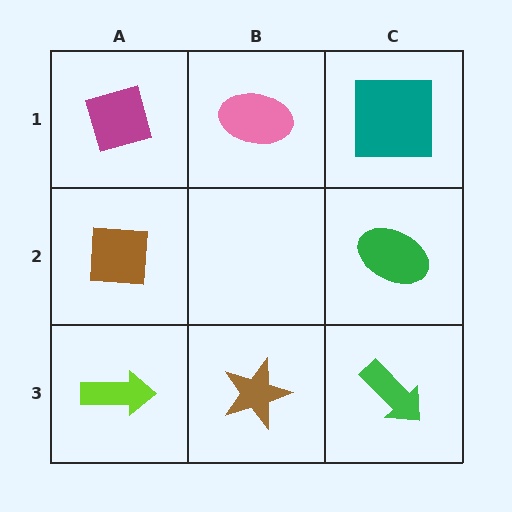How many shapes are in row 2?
2 shapes.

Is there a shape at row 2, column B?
No, that cell is empty.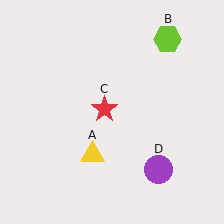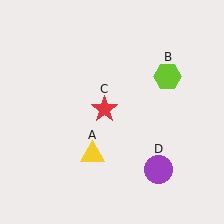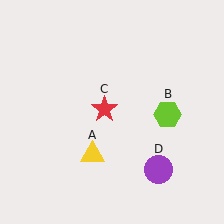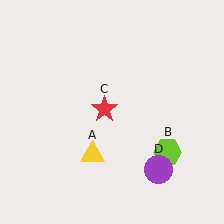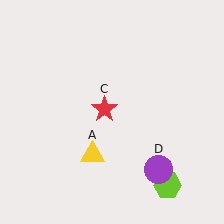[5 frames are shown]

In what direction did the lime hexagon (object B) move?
The lime hexagon (object B) moved down.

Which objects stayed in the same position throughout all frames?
Yellow triangle (object A) and red star (object C) and purple circle (object D) remained stationary.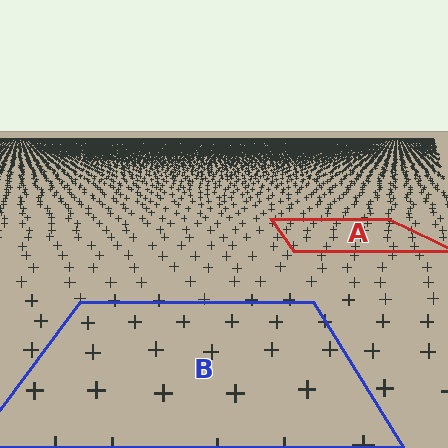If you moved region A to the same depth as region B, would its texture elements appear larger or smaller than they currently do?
They would appear larger. At a closer depth, the same texture elements are projected at a bigger on-screen size.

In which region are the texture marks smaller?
The texture marks are smaller in region A, because it is farther away.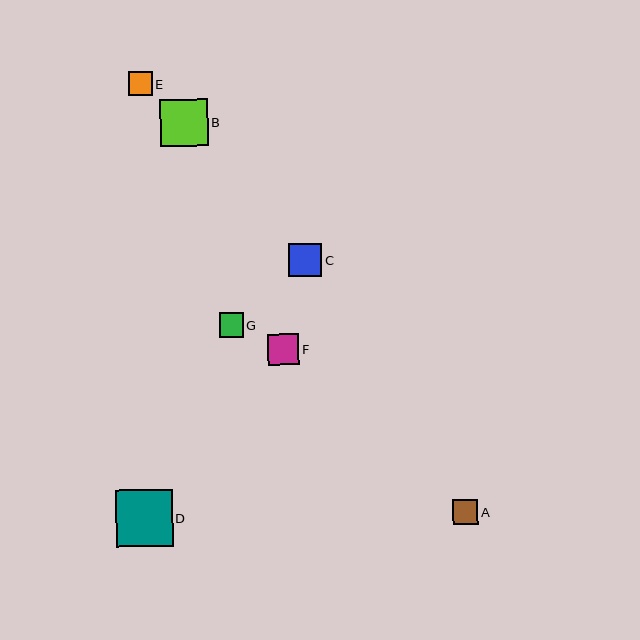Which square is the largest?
Square D is the largest with a size of approximately 57 pixels.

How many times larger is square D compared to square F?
Square D is approximately 1.8 times the size of square F.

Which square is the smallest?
Square E is the smallest with a size of approximately 24 pixels.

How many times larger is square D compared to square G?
Square D is approximately 2.4 times the size of square G.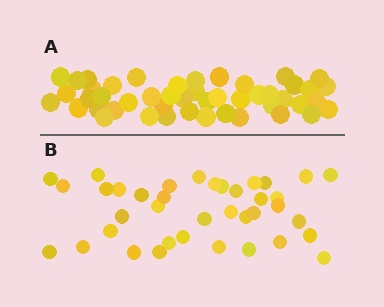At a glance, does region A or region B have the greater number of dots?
Region A (the top region) has more dots.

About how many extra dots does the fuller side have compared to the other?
Region A has roughly 8 or so more dots than region B.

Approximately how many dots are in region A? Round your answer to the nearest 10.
About 50 dots. (The exact count is 47, which rounds to 50.)